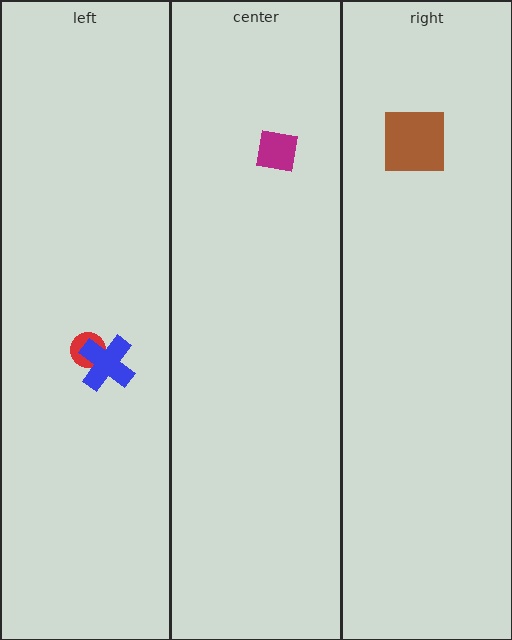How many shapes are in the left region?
2.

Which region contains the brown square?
The right region.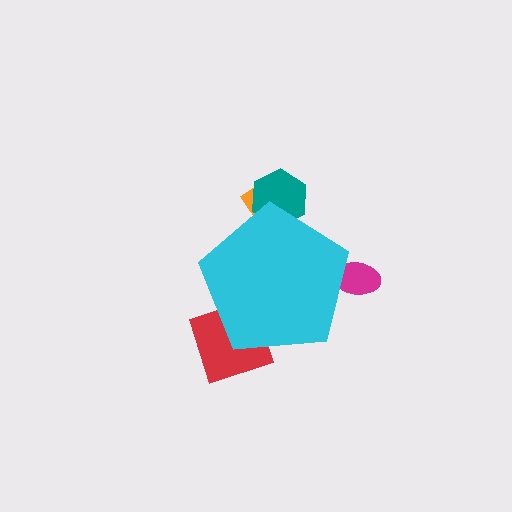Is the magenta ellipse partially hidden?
Yes, the magenta ellipse is partially hidden behind the cyan pentagon.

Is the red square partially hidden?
Yes, the red square is partially hidden behind the cyan pentagon.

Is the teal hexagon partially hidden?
Yes, the teal hexagon is partially hidden behind the cyan pentagon.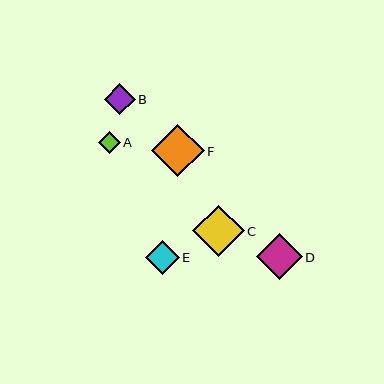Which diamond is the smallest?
Diamond A is the smallest with a size of approximately 22 pixels.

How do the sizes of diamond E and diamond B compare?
Diamond E and diamond B are approximately the same size.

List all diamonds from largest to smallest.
From largest to smallest: F, C, D, E, B, A.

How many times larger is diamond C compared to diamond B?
Diamond C is approximately 1.7 times the size of diamond B.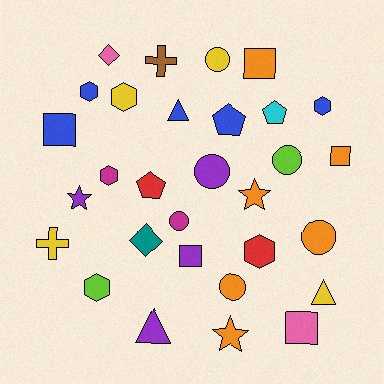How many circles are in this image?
There are 6 circles.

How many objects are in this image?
There are 30 objects.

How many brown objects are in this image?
There is 1 brown object.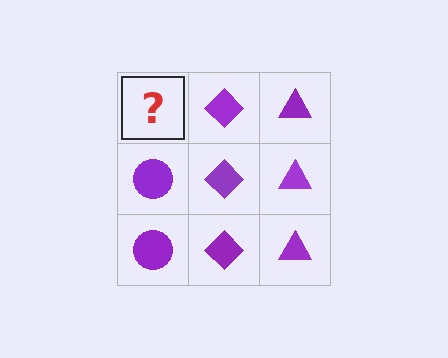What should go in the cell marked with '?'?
The missing cell should contain a purple circle.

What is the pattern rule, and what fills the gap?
The rule is that each column has a consistent shape. The gap should be filled with a purple circle.